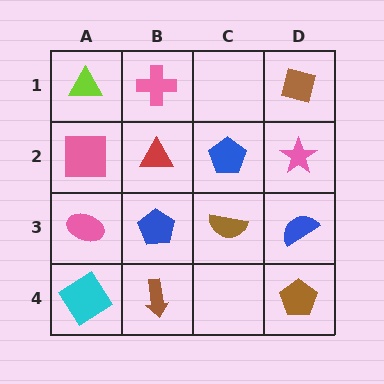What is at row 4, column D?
A brown pentagon.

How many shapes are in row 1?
3 shapes.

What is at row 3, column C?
A brown semicircle.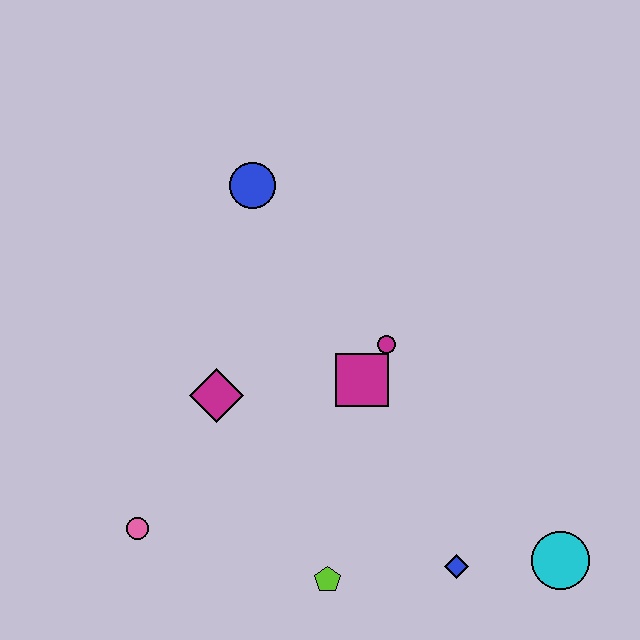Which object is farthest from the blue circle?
The cyan circle is farthest from the blue circle.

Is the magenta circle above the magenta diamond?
Yes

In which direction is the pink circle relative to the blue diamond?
The pink circle is to the left of the blue diamond.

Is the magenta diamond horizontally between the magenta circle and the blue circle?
No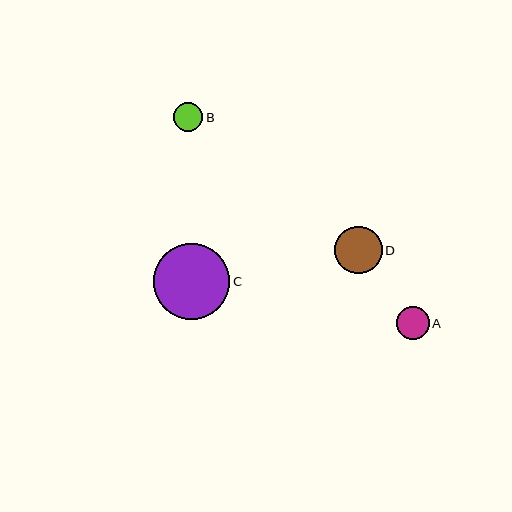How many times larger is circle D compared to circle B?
Circle D is approximately 1.7 times the size of circle B.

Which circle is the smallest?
Circle B is the smallest with a size of approximately 29 pixels.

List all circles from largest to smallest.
From largest to smallest: C, D, A, B.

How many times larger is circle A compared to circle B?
Circle A is approximately 1.1 times the size of circle B.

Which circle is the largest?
Circle C is the largest with a size of approximately 76 pixels.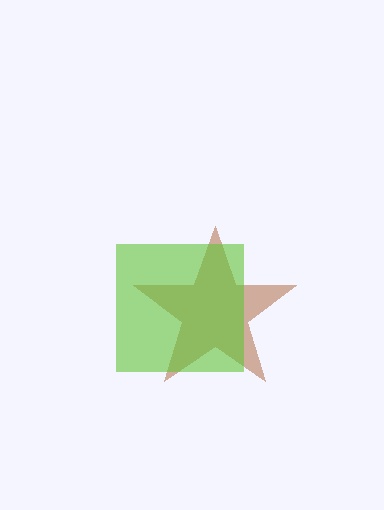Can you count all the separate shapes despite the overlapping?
Yes, there are 2 separate shapes.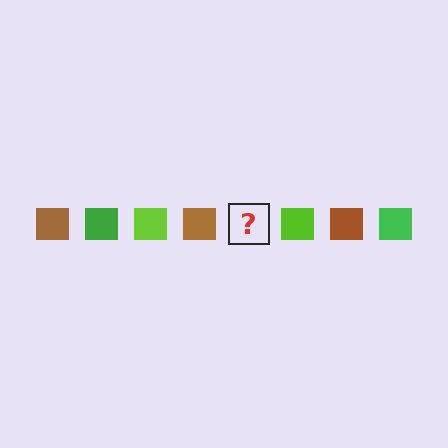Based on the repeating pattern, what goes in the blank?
The blank should be a green square.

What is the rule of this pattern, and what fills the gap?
The rule is that the pattern cycles through brown, green, lime squares. The gap should be filled with a green square.